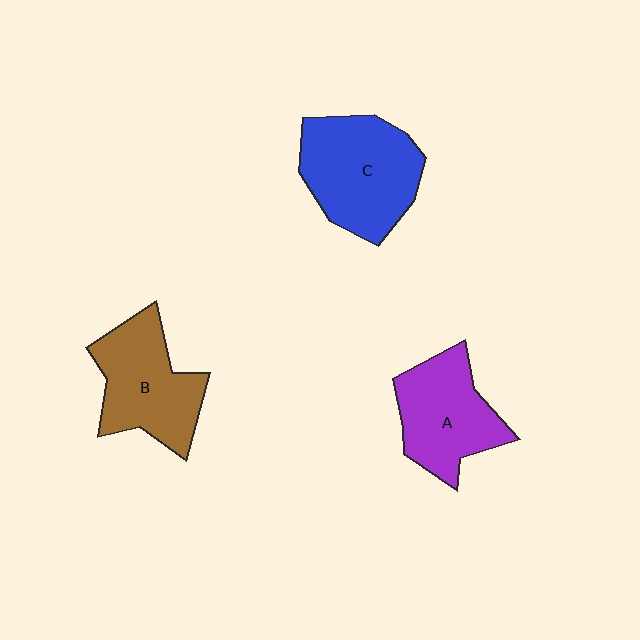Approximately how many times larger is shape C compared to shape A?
Approximately 1.2 times.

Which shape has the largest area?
Shape C (blue).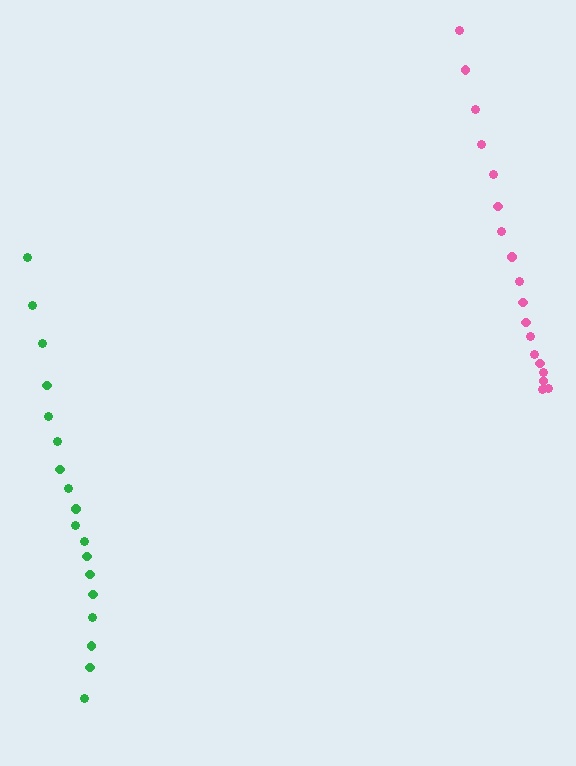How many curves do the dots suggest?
There are 2 distinct paths.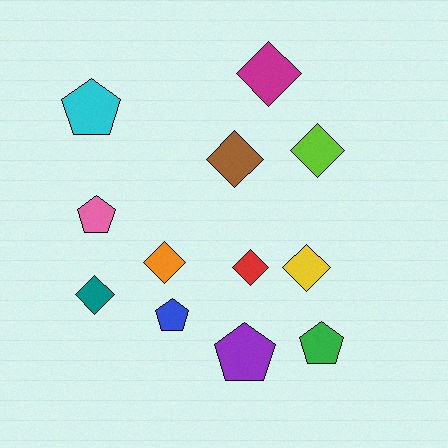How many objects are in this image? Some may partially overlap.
There are 12 objects.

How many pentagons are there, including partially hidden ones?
There are 5 pentagons.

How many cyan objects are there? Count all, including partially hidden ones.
There is 1 cyan object.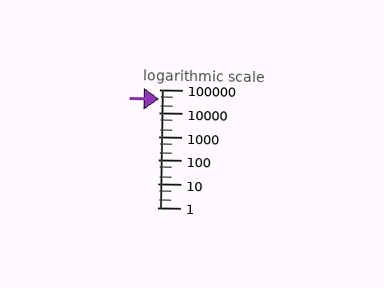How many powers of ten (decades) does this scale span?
The scale spans 5 decades, from 1 to 100000.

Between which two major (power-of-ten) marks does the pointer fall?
The pointer is between 10000 and 100000.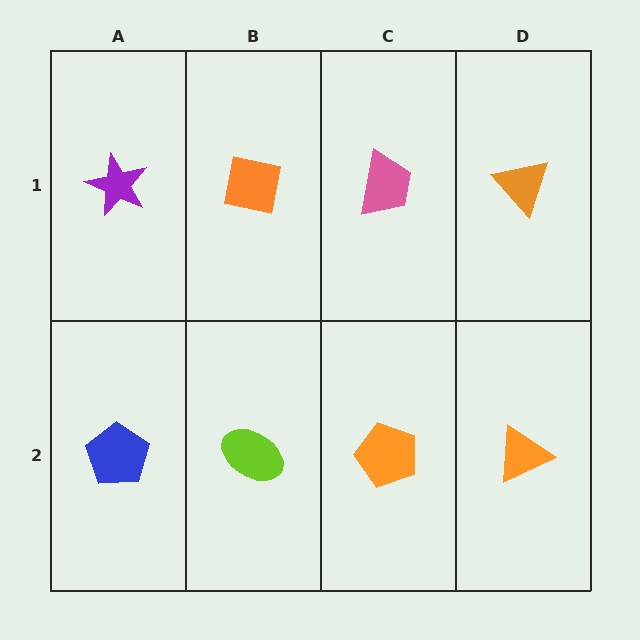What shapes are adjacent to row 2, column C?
A pink trapezoid (row 1, column C), a lime ellipse (row 2, column B), an orange triangle (row 2, column D).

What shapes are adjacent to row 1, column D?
An orange triangle (row 2, column D), a pink trapezoid (row 1, column C).